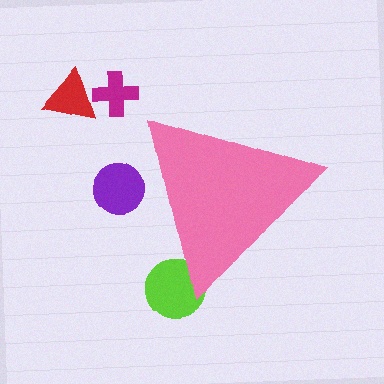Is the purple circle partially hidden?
Yes, the purple circle is partially hidden behind the pink triangle.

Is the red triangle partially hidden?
No, the red triangle is fully visible.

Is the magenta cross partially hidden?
No, the magenta cross is fully visible.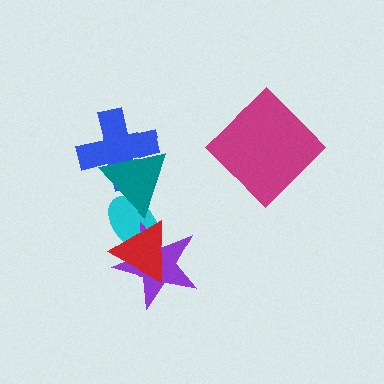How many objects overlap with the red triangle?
2 objects overlap with the red triangle.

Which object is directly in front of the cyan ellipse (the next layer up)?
The purple star is directly in front of the cyan ellipse.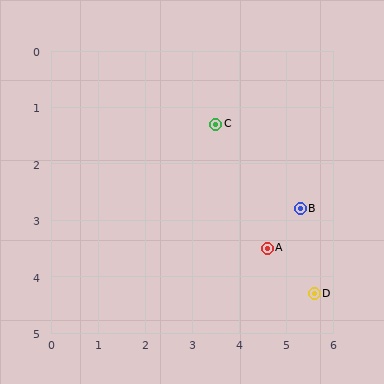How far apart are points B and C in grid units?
Points B and C are about 2.3 grid units apart.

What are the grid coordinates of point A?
Point A is at approximately (4.6, 3.5).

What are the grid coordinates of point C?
Point C is at approximately (3.5, 1.3).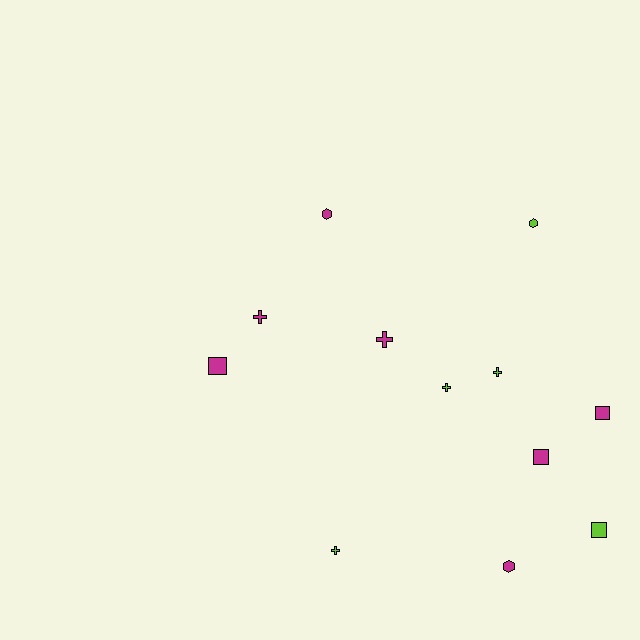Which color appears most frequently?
Magenta, with 7 objects.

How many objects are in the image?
There are 12 objects.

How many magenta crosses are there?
There are 2 magenta crosses.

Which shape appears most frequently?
Cross, with 5 objects.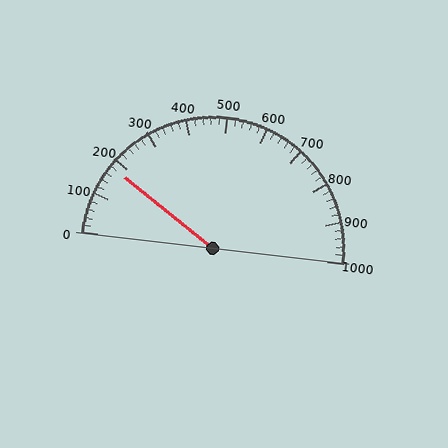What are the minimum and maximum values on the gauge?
The gauge ranges from 0 to 1000.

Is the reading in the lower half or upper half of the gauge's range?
The reading is in the lower half of the range (0 to 1000).